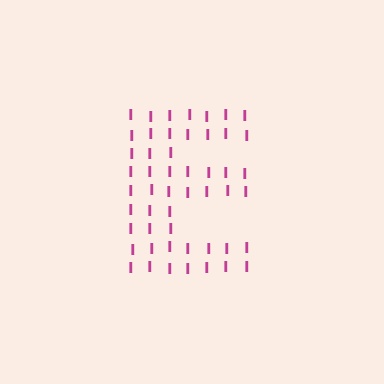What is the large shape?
The large shape is the letter E.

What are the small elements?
The small elements are letter I's.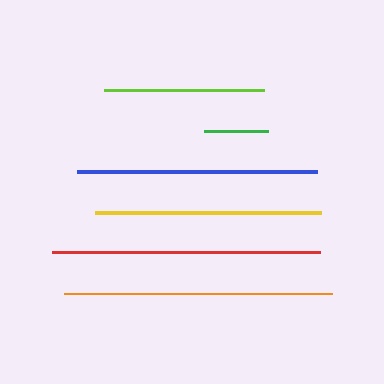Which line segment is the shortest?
The green line is the shortest at approximately 64 pixels.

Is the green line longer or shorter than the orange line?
The orange line is longer than the green line.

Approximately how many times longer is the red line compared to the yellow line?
The red line is approximately 1.2 times the length of the yellow line.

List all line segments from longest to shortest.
From longest to shortest: orange, red, blue, yellow, lime, green.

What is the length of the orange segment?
The orange segment is approximately 268 pixels long.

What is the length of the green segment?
The green segment is approximately 64 pixels long.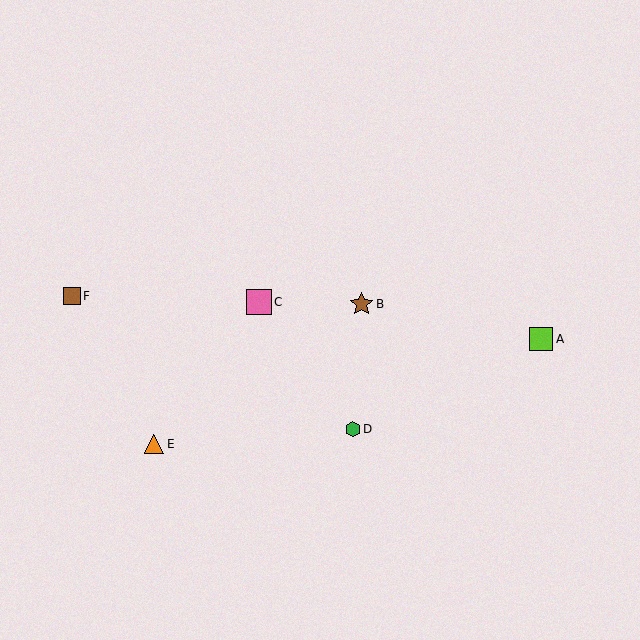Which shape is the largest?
The pink square (labeled C) is the largest.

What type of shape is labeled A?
Shape A is a lime square.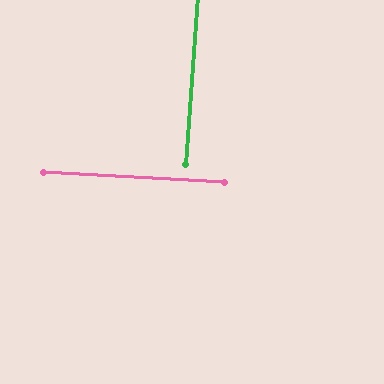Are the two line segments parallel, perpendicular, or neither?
Perpendicular — they meet at approximately 89°.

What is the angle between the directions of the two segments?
Approximately 89 degrees.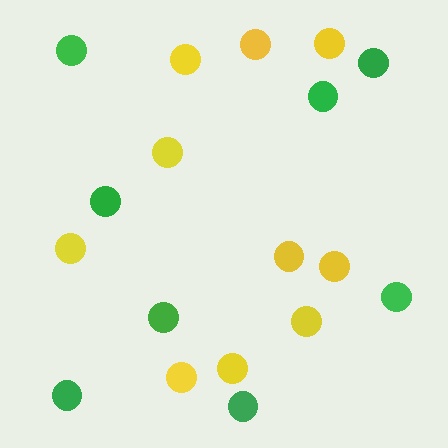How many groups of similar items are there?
There are 2 groups: one group of green circles (8) and one group of yellow circles (10).